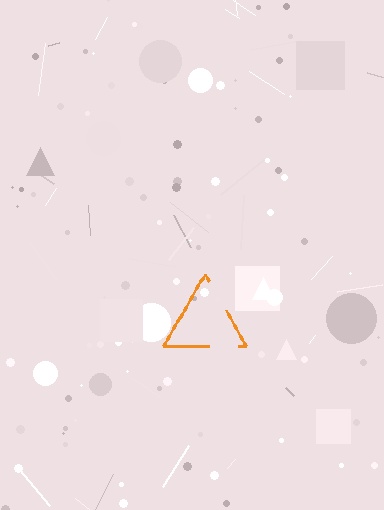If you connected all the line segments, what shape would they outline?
They would outline a triangle.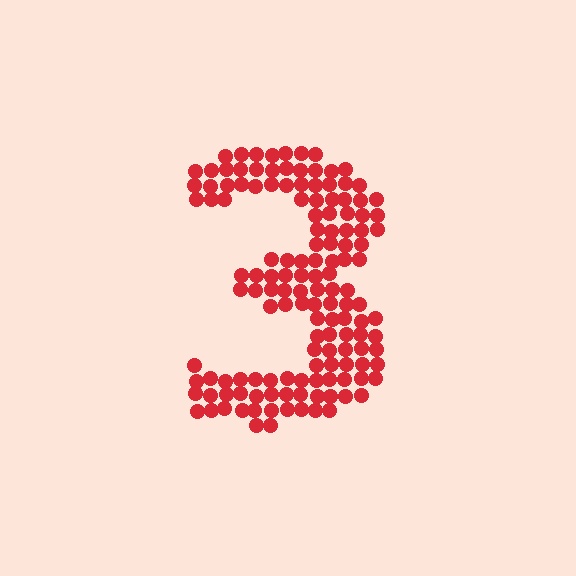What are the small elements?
The small elements are circles.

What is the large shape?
The large shape is the digit 3.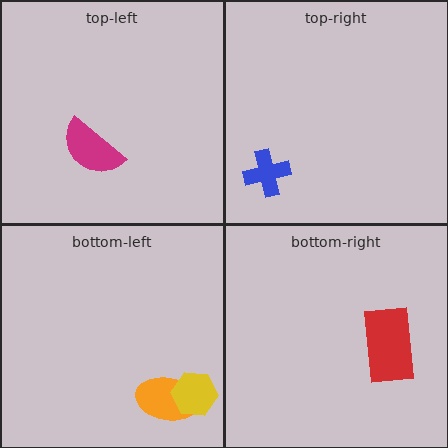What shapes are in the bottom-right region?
The red rectangle.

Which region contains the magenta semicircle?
The top-left region.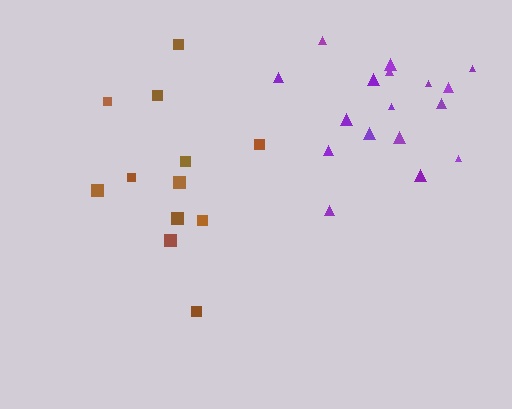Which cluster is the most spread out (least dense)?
Brown.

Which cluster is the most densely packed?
Purple.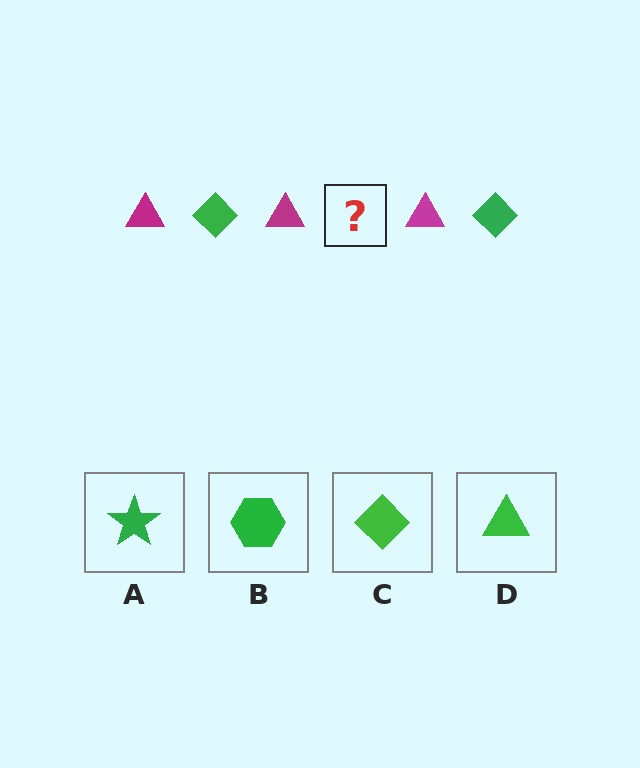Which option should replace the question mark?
Option C.